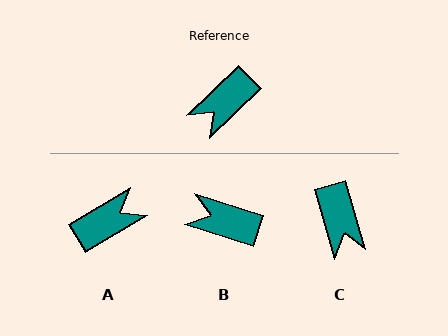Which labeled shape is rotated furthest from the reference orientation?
A, about 166 degrees away.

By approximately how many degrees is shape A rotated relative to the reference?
Approximately 166 degrees counter-clockwise.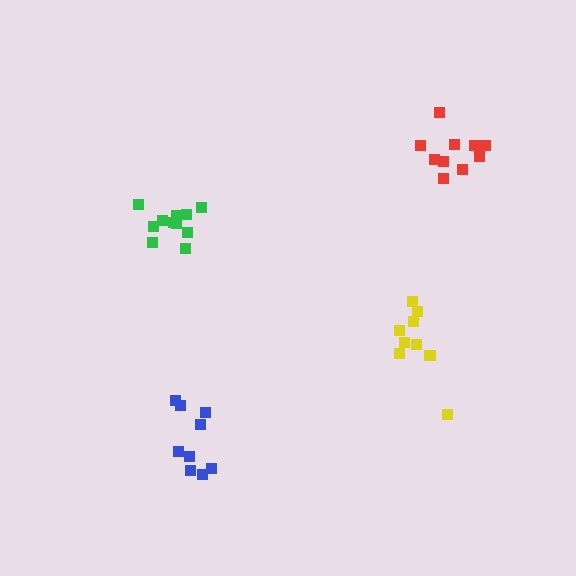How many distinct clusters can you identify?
There are 4 distinct clusters.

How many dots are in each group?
Group 1: 11 dots, Group 2: 10 dots, Group 3: 9 dots, Group 4: 9 dots (39 total).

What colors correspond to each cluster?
The clusters are colored: green, red, yellow, blue.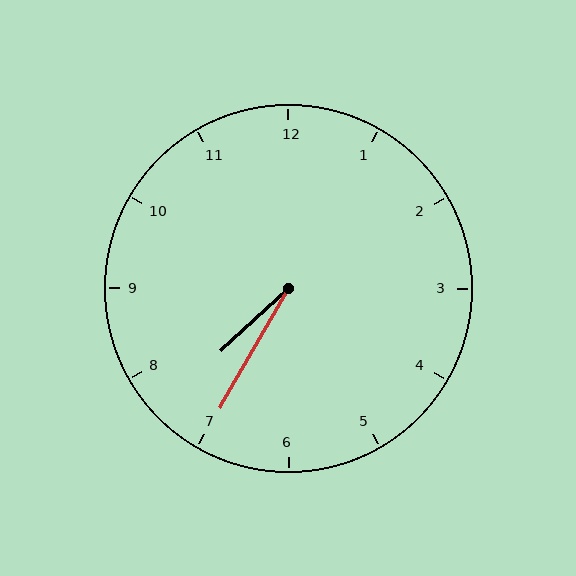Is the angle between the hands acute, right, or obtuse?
It is acute.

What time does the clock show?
7:35.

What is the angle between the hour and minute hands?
Approximately 18 degrees.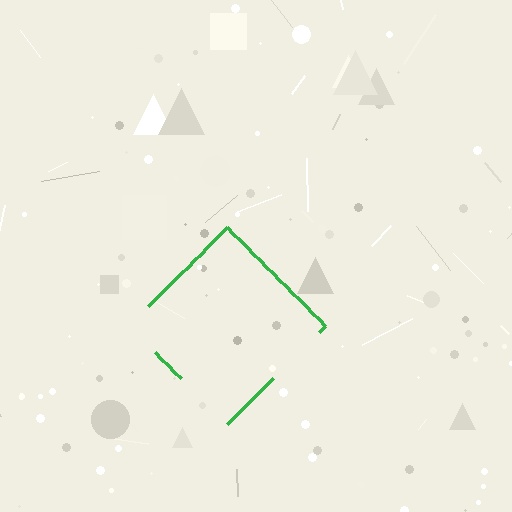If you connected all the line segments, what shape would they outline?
They would outline a diamond.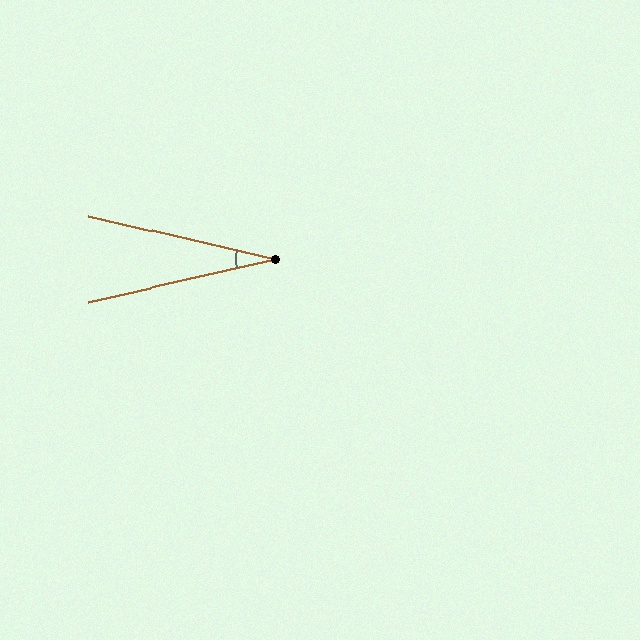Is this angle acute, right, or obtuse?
It is acute.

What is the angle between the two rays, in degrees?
Approximately 26 degrees.